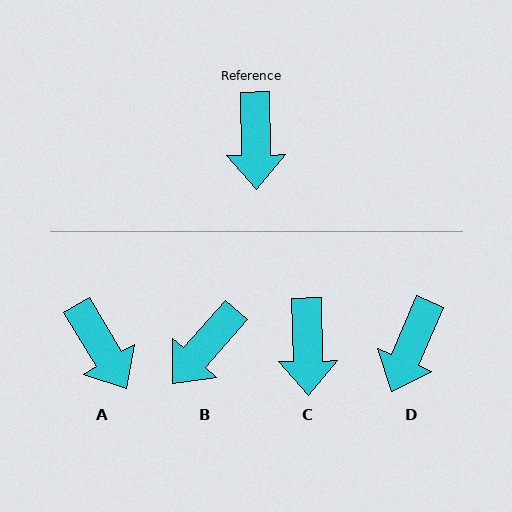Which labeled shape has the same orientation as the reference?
C.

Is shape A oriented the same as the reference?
No, it is off by about 30 degrees.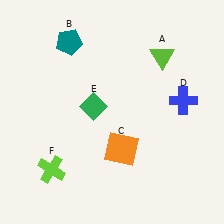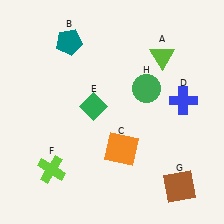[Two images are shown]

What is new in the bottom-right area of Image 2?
A brown square (G) was added in the bottom-right area of Image 2.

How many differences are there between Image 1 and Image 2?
There are 2 differences between the two images.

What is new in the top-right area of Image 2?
A green circle (H) was added in the top-right area of Image 2.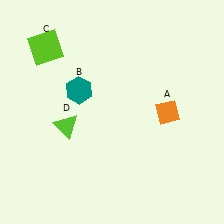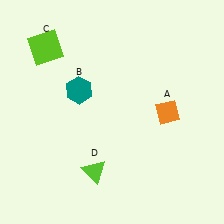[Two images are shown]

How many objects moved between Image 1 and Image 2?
1 object moved between the two images.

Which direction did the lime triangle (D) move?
The lime triangle (D) moved down.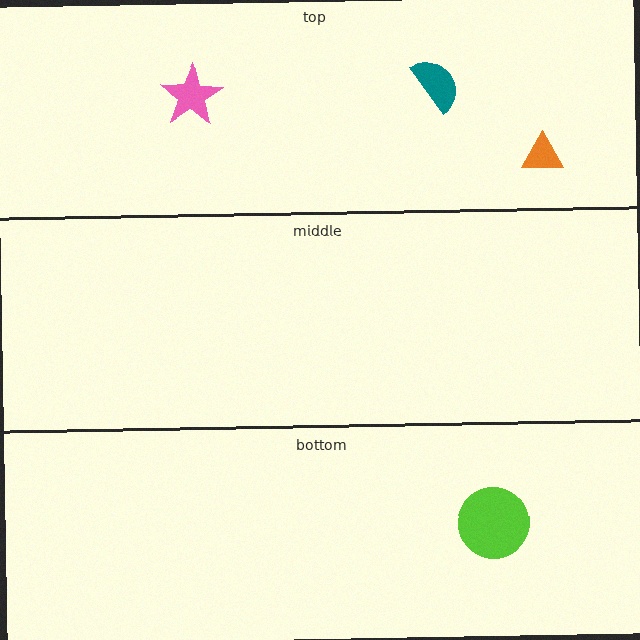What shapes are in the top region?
The teal semicircle, the pink star, the orange triangle.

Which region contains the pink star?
The top region.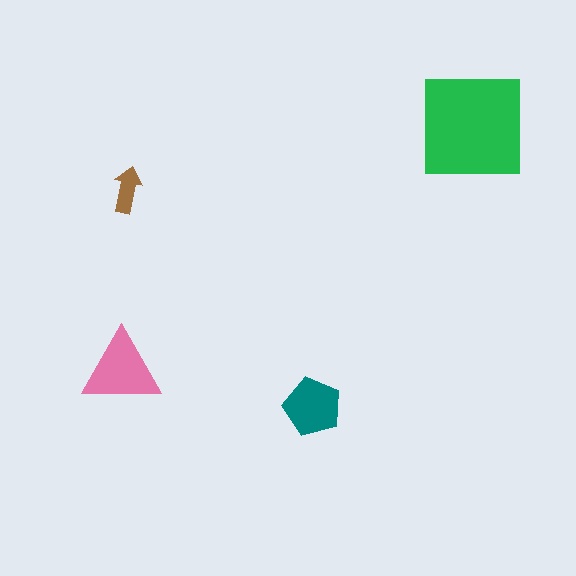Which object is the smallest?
The brown arrow.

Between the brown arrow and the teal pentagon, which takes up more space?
The teal pentagon.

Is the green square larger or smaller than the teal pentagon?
Larger.